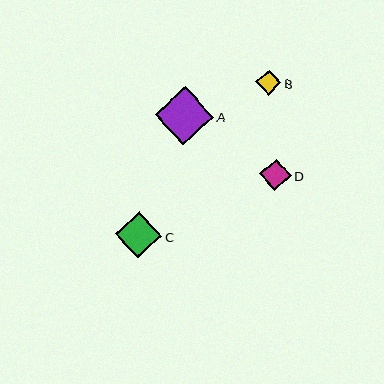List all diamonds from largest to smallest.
From largest to smallest: A, C, D, B.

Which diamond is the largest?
Diamond A is the largest with a size of approximately 59 pixels.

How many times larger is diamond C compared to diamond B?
Diamond C is approximately 1.8 times the size of diamond B.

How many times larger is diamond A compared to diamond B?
Diamond A is approximately 2.3 times the size of diamond B.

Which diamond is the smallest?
Diamond B is the smallest with a size of approximately 25 pixels.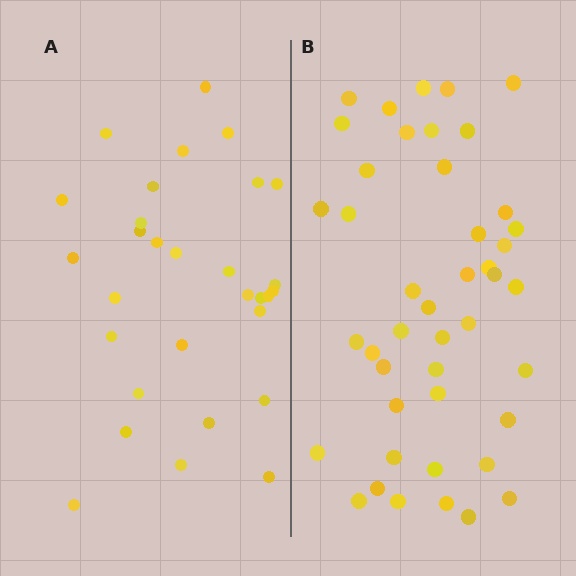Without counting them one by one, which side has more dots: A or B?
Region B (the right region) has more dots.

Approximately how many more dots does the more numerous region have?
Region B has approximately 15 more dots than region A.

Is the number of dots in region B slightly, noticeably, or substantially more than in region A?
Region B has substantially more. The ratio is roughly 1.5 to 1.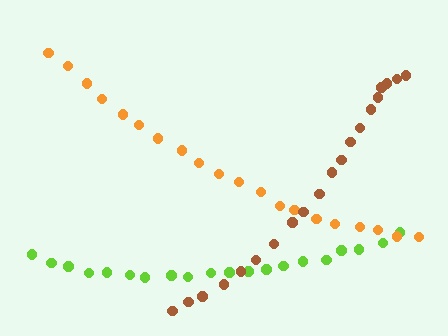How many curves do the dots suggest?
There are 3 distinct paths.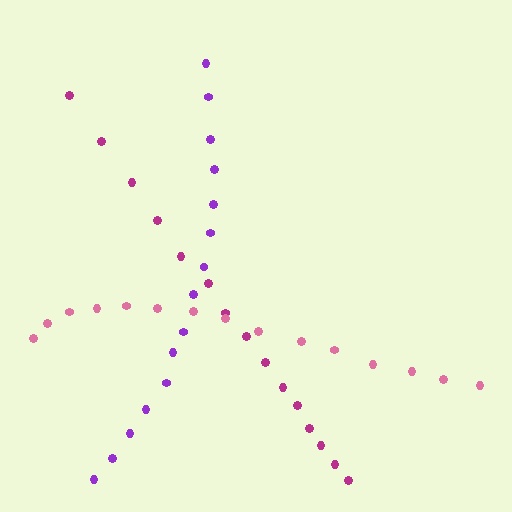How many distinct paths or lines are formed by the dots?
There are 3 distinct paths.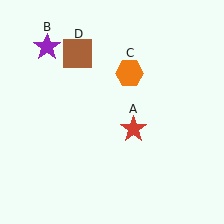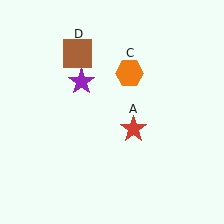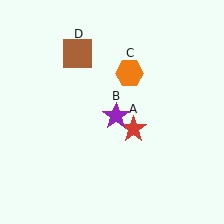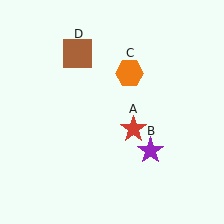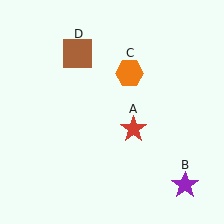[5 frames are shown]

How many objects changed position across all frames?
1 object changed position: purple star (object B).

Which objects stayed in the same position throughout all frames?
Red star (object A) and orange hexagon (object C) and brown square (object D) remained stationary.